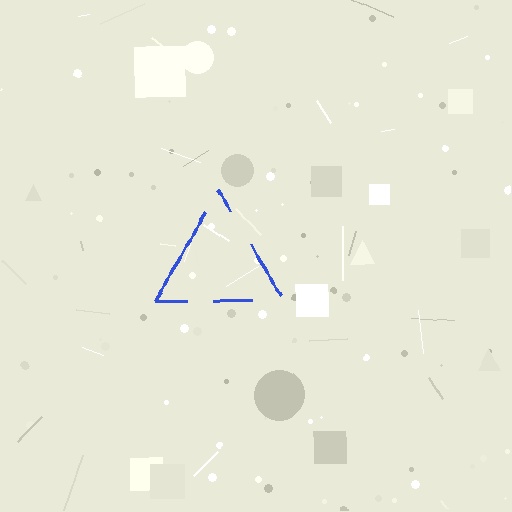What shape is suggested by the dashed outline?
The dashed outline suggests a triangle.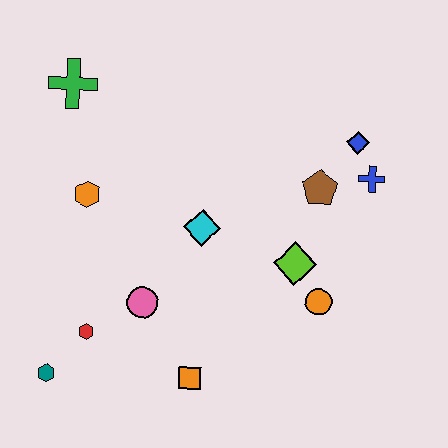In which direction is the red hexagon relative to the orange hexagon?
The red hexagon is below the orange hexagon.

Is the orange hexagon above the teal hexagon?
Yes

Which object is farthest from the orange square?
The green cross is farthest from the orange square.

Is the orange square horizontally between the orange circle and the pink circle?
Yes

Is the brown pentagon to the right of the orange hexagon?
Yes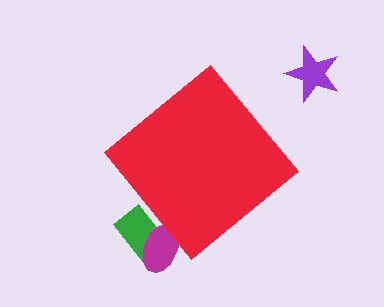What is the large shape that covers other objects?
A red diamond.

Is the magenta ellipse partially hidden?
Yes, the magenta ellipse is partially hidden behind the red diamond.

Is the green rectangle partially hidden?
Yes, the green rectangle is partially hidden behind the red diamond.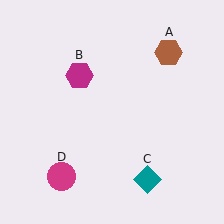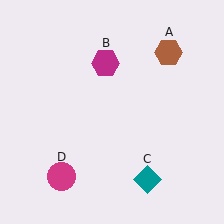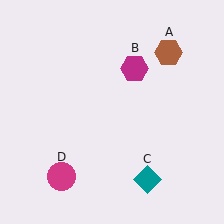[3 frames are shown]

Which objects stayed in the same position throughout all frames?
Brown hexagon (object A) and teal diamond (object C) and magenta circle (object D) remained stationary.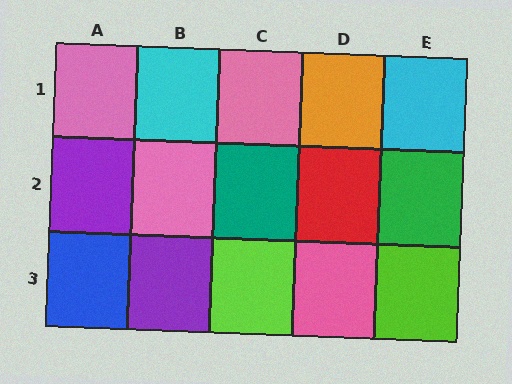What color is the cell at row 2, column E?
Green.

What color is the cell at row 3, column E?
Lime.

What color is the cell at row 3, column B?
Purple.